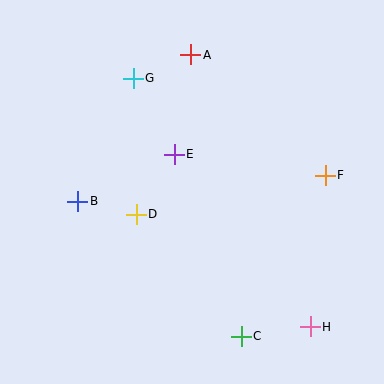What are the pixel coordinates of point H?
Point H is at (310, 327).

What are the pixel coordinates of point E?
Point E is at (174, 154).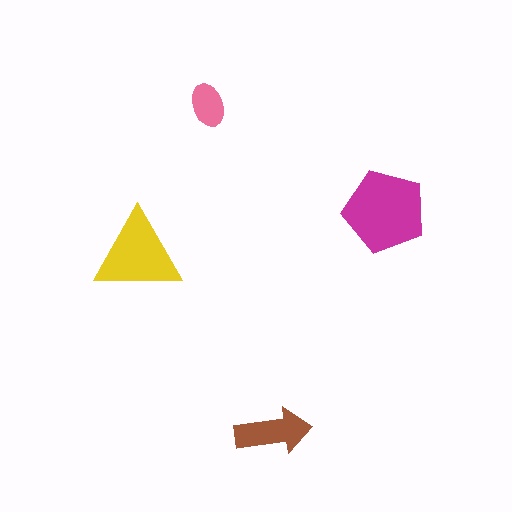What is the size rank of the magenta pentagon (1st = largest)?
1st.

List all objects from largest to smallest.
The magenta pentagon, the yellow triangle, the brown arrow, the pink ellipse.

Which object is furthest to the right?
The magenta pentagon is rightmost.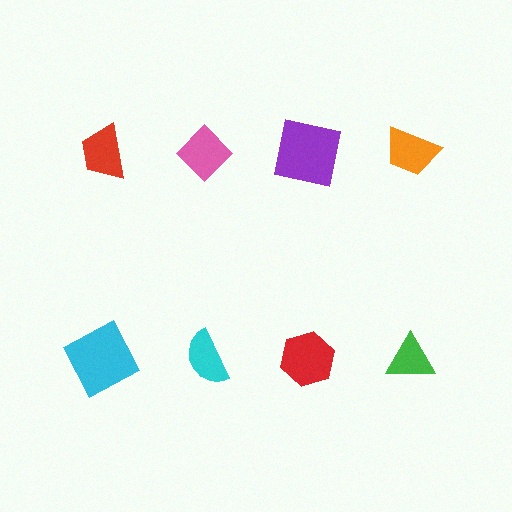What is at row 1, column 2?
A pink diamond.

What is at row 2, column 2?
A cyan semicircle.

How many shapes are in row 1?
4 shapes.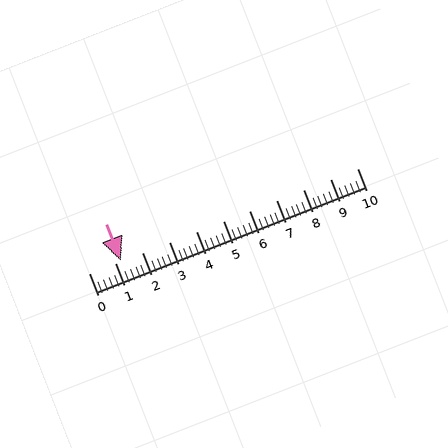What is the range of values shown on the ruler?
The ruler shows values from 0 to 10.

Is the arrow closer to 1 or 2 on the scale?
The arrow is closer to 1.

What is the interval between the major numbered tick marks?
The major tick marks are spaced 1 units apart.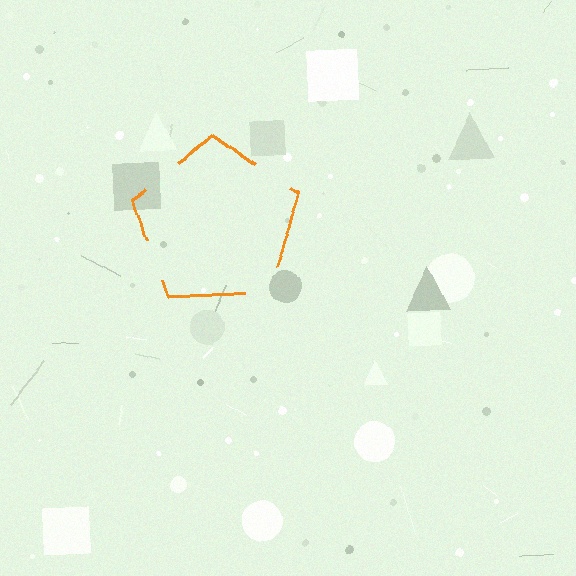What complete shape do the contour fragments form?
The contour fragments form a pentagon.